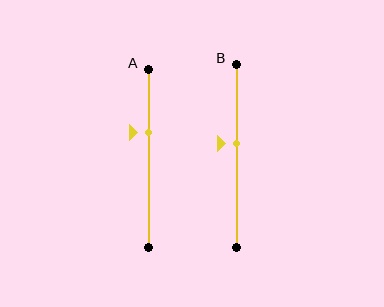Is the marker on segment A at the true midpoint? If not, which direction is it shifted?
No, the marker on segment A is shifted upward by about 15% of the segment length.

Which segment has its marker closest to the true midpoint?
Segment B has its marker closest to the true midpoint.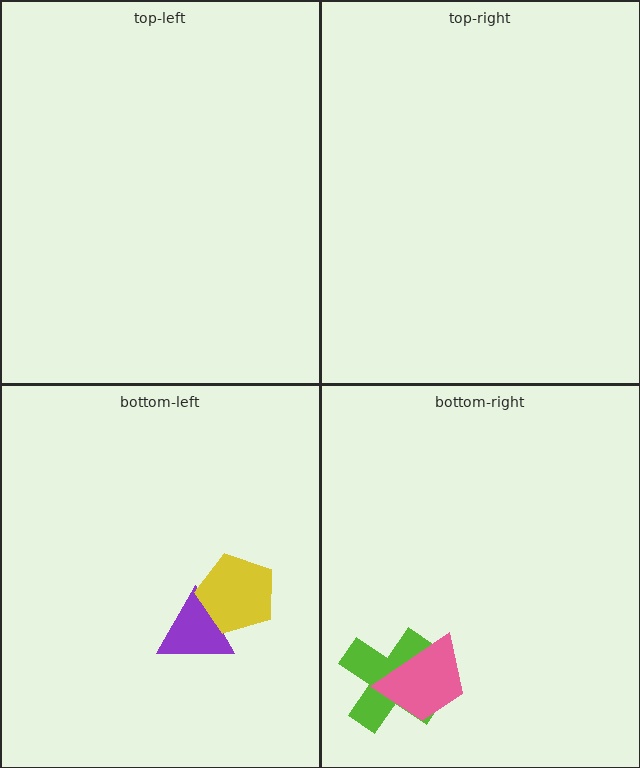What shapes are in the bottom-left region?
The purple triangle, the yellow pentagon.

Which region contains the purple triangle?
The bottom-left region.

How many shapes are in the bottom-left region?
2.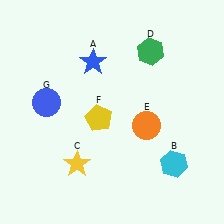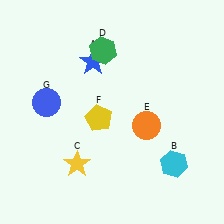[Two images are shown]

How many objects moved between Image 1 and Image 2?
1 object moved between the two images.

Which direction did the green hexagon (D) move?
The green hexagon (D) moved left.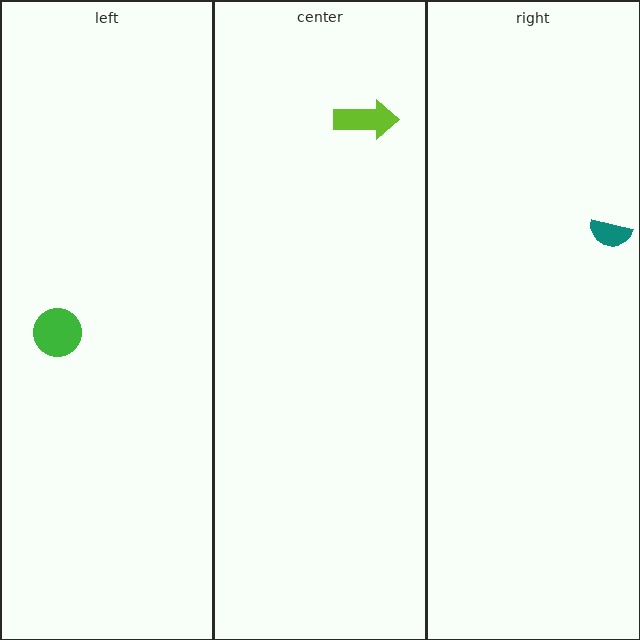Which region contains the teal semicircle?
The right region.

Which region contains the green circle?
The left region.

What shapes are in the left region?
The green circle.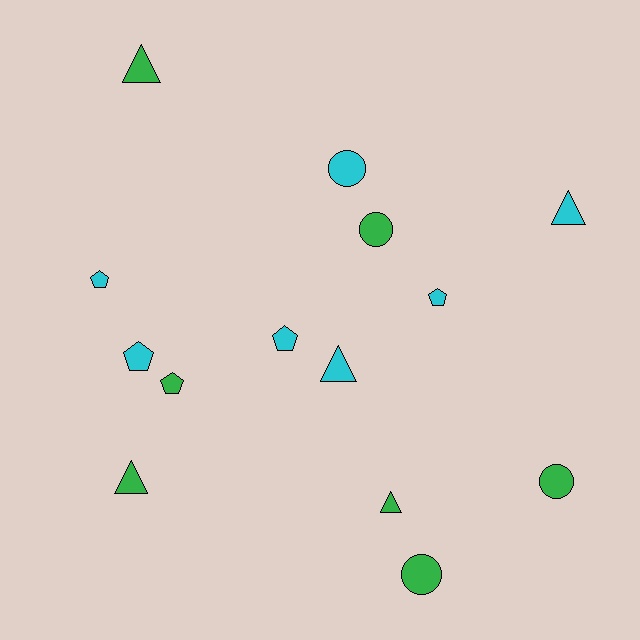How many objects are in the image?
There are 14 objects.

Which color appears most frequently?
Green, with 7 objects.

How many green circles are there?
There are 3 green circles.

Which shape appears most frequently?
Pentagon, with 5 objects.